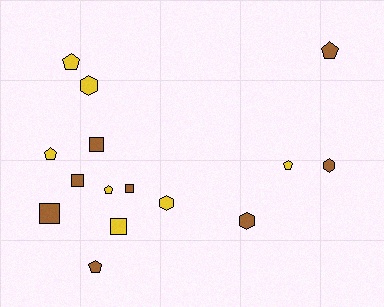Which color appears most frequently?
Brown, with 8 objects.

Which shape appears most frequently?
Pentagon, with 6 objects.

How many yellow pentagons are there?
There are 4 yellow pentagons.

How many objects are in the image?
There are 15 objects.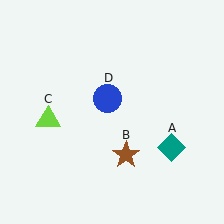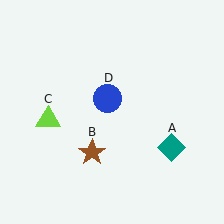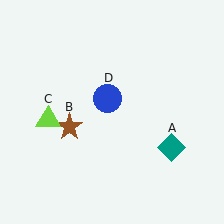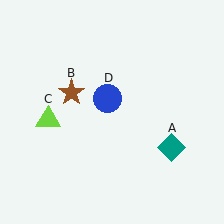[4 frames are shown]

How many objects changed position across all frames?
1 object changed position: brown star (object B).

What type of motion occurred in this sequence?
The brown star (object B) rotated clockwise around the center of the scene.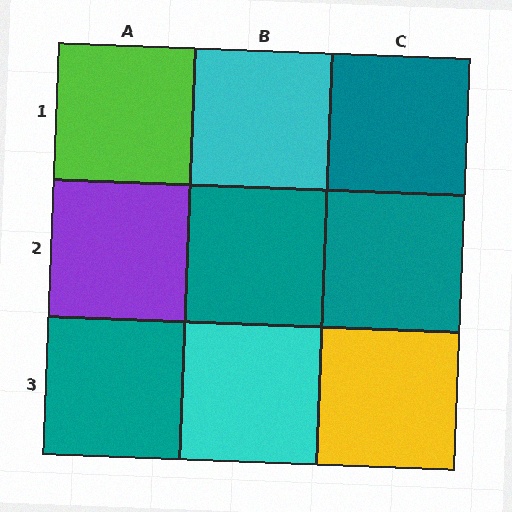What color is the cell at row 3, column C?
Yellow.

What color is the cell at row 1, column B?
Cyan.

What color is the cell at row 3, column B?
Cyan.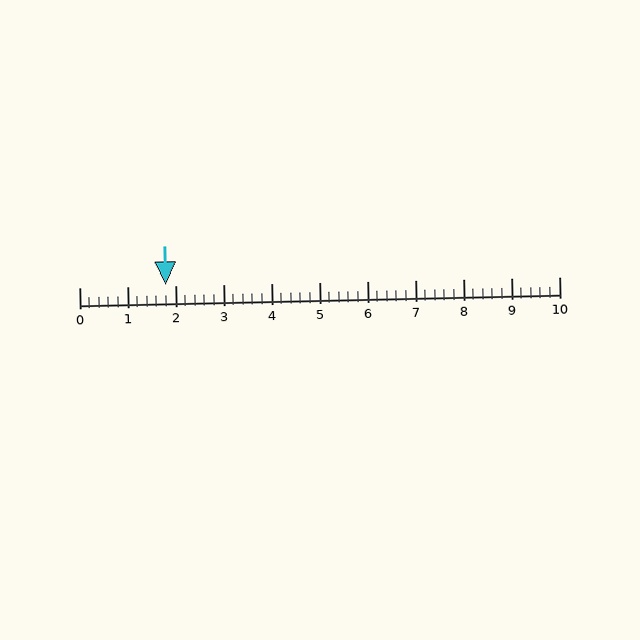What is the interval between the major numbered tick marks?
The major tick marks are spaced 1 units apart.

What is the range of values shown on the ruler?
The ruler shows values from 0 to 10.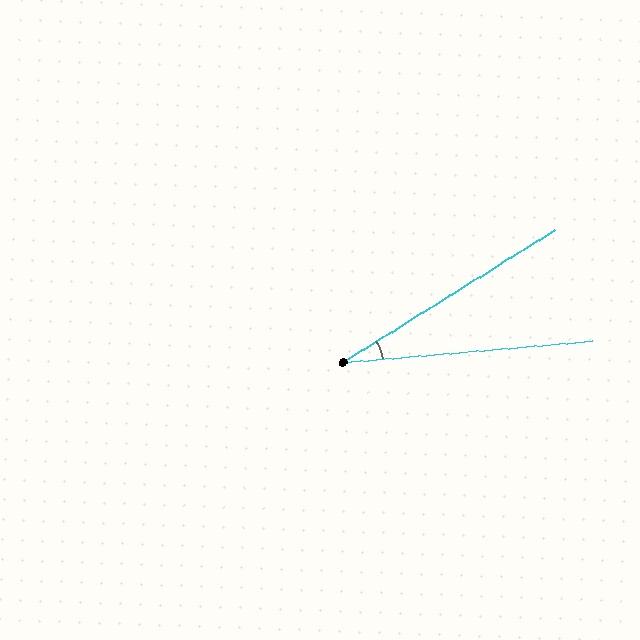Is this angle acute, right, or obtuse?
It is acute.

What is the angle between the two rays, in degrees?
Approximately 27 degrees.